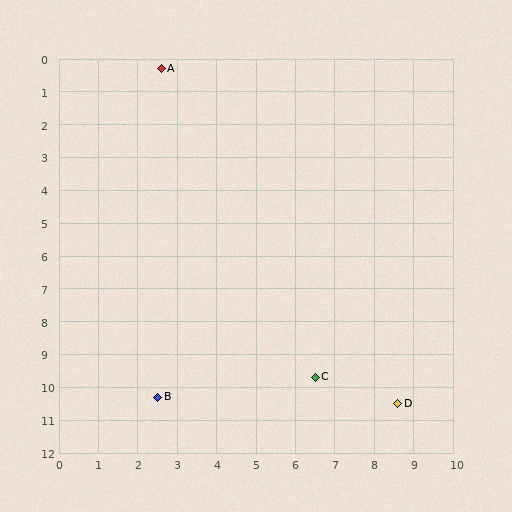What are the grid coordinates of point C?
Point C is at approximately (6.5, 9.7).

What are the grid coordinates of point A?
Point A is at approximately (2.6, 0.3).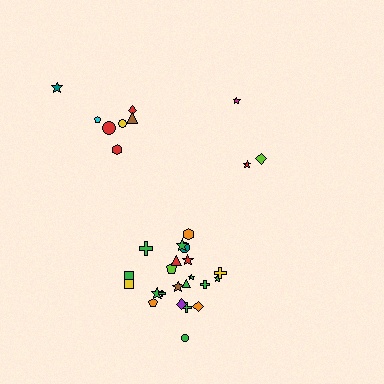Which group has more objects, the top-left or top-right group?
The top-left group.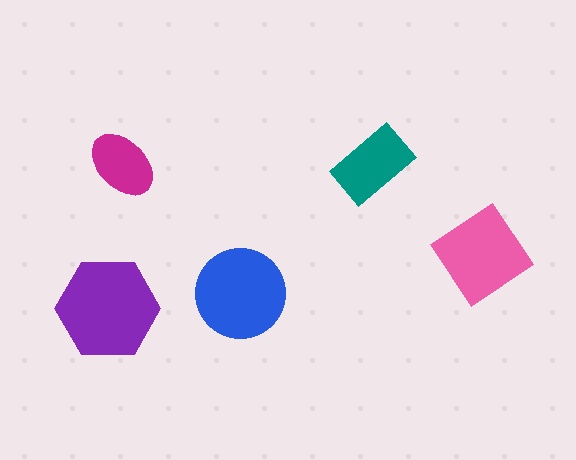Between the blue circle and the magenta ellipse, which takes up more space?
The blue circle.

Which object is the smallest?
The magenta ellipse.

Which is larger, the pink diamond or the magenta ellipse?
The pink diamond.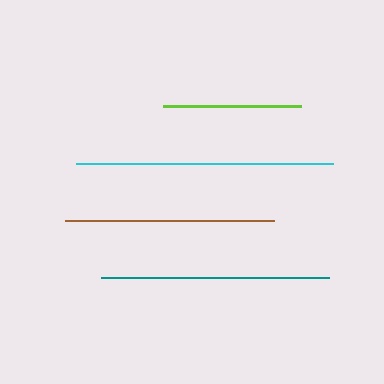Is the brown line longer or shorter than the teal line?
The teal line is longer than the brown line.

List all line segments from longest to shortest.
From longest to shortest: cyan, teal, brown, lime.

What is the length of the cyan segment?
The cyan segment is approximately 257 pixels long.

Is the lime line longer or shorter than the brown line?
The brown line is longer than the lime line.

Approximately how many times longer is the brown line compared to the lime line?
The brown line is approximately 1.5 times the length of the lime line.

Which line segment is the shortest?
The lime line is the shortest at approximately 138 pixels.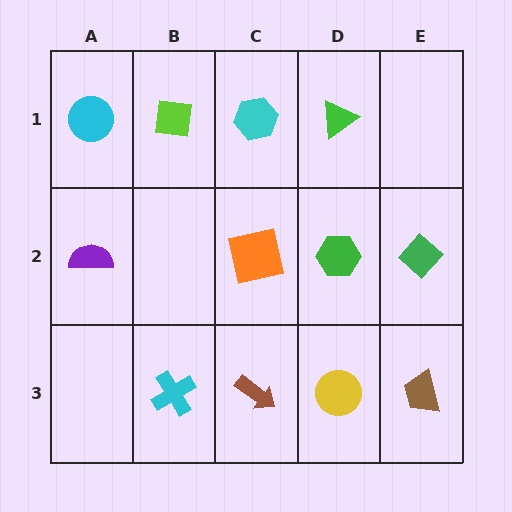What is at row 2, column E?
A green diamond.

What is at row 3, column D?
A yellow circle.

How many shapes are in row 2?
4 shapes.